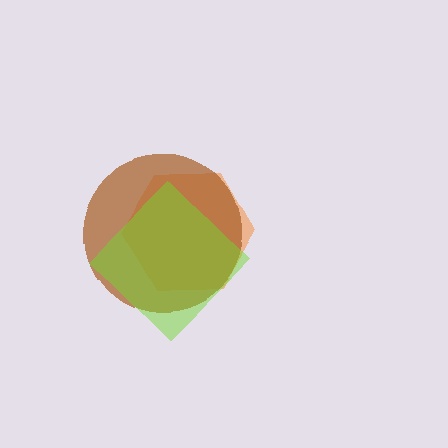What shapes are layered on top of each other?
The layered shapes are: an orange hexagon, a brown circle, a lime diamond.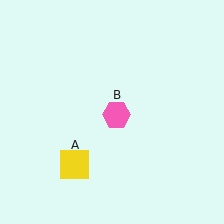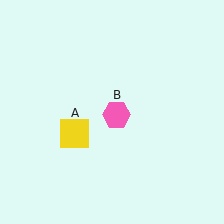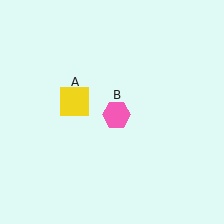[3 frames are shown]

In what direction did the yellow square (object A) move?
The yellow square (object A) moved up.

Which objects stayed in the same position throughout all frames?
Pink hexagon (object B) remained stationary.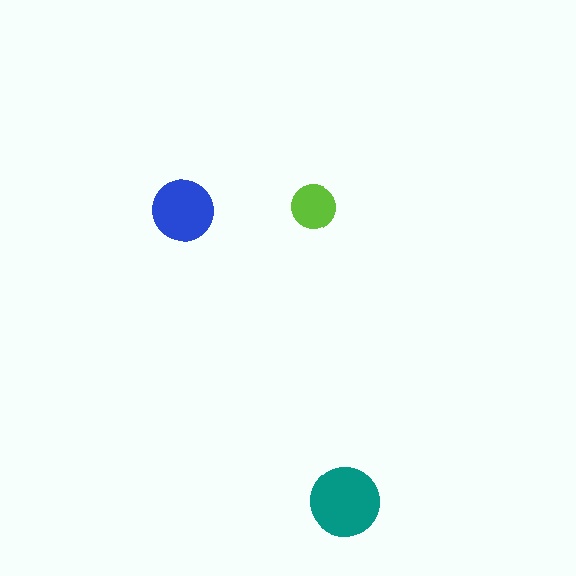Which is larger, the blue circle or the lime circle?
The blue one.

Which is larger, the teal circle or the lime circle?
The teal one.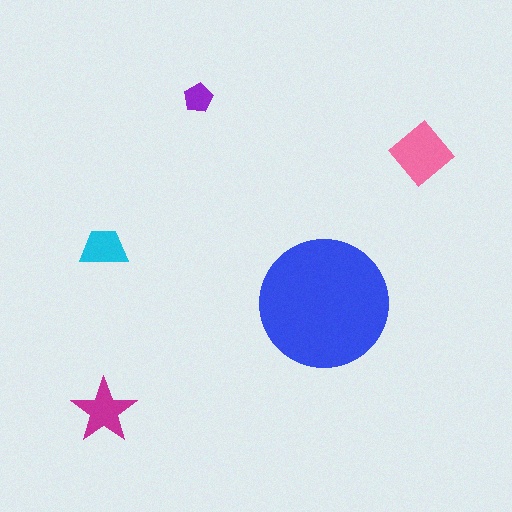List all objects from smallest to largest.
The purple pentagon, the cyan trapezoid, the magenta star, the pink diamond, the blue circle.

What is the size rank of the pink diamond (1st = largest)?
2nd.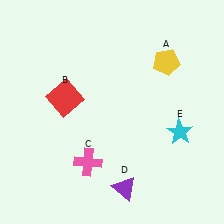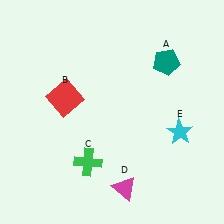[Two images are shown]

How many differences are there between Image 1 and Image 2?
There are 3 differences between the two images.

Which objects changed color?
A changed from yellow to teal. C changed from pink to green. D changed from purple to magenta.